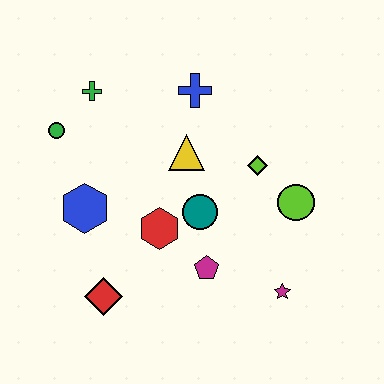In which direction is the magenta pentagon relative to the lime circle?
The magenta pentagon is to the left of the lime circle.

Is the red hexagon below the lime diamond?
Yes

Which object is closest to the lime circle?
The lime diamond is closest to the lime circle.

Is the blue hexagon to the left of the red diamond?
Yes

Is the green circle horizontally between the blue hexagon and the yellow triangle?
No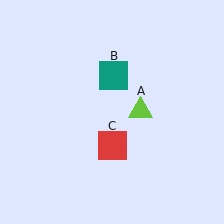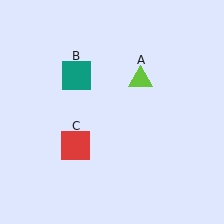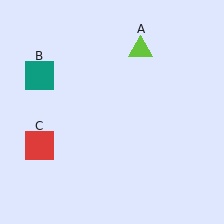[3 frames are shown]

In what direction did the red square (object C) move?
The red square (object C) moved left.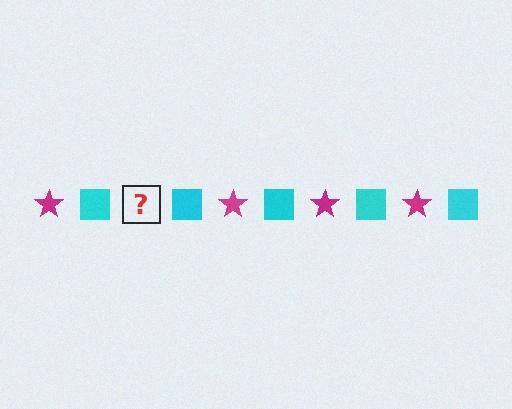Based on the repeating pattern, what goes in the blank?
The blank should be a magenta star.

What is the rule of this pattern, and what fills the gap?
The rule is that the pattern alternates between magenta star and cyan square. The gap should be filled with a magenta star.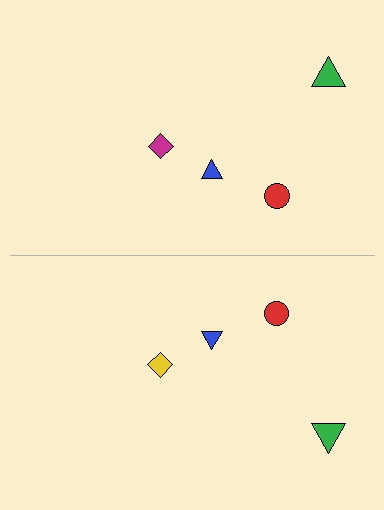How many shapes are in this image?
There are 8 shapes in this image.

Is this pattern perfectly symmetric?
No, the pattern is not perfectly symmetric. The yellow diamond on the bottom side breaks the symmetry — its mirror counterpart is magenta.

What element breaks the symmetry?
The yellow diamond on the bottom side breaks the symmetry — its mirror counterpart is magenta.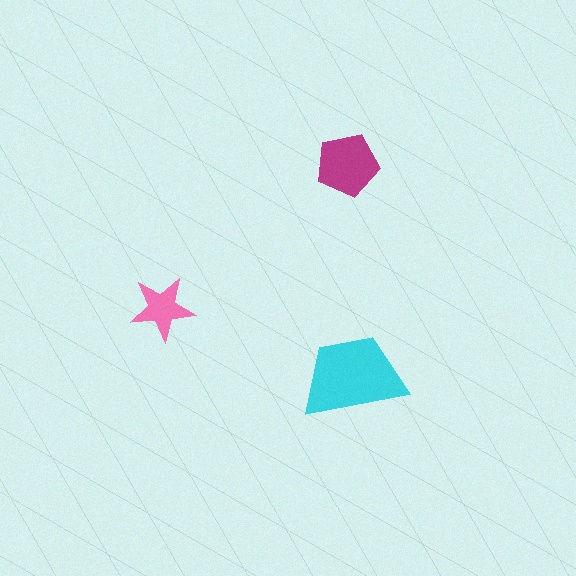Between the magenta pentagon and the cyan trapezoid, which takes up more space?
The cyan trapezoid.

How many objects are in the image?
There are 3 objects in the image.